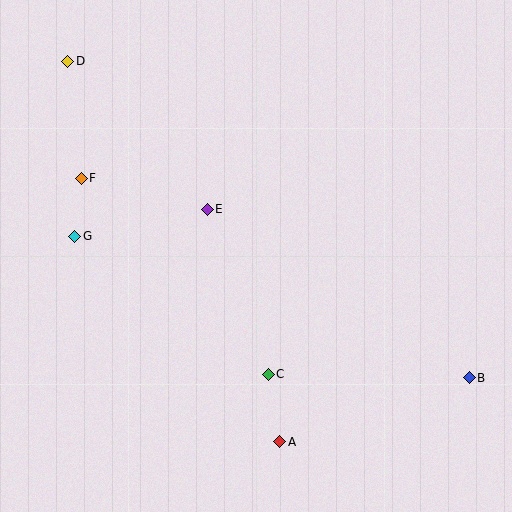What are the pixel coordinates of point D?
Point D is at (68, 61).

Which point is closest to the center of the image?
Point E at (207, 209) is closest to the center.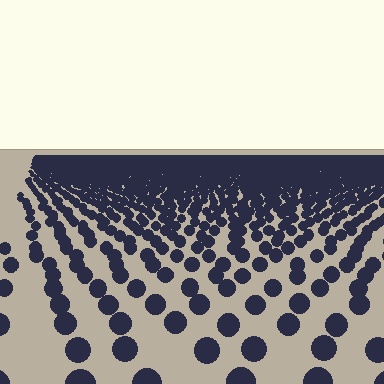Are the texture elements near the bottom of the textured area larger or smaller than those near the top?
Larger. Near the bottom, elements are closer to the viewer and appear at a bigger on-screen size.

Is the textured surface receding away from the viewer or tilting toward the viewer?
The surface is receding away from the viewer. Texture elements get smaller and denser toward the top.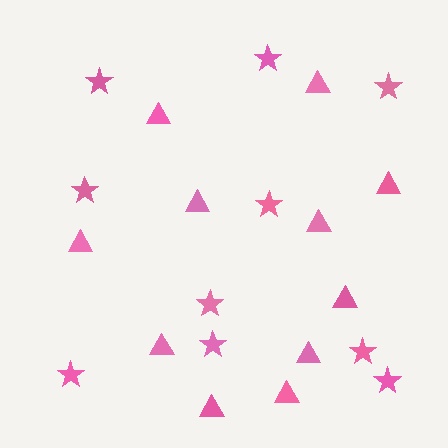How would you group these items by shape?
There are 2 groups: one group of triangles (11) and one group of stars (10).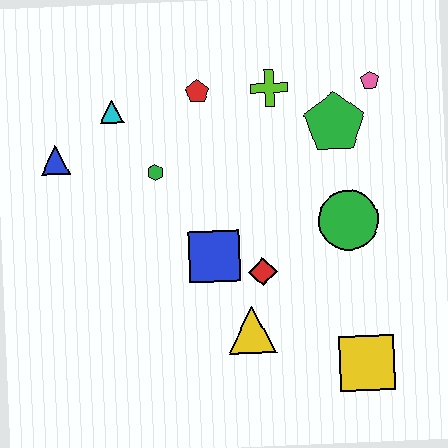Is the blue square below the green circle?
Yes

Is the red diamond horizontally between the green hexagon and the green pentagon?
Yes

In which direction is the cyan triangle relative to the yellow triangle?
The cyan triangle is above the yellow triangle.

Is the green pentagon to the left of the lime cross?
No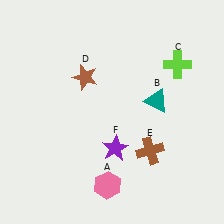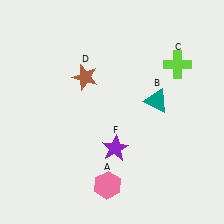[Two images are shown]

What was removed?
The brown cross (E) was removed in Image 2.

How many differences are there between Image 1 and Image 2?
There is 1 difference between the two images.